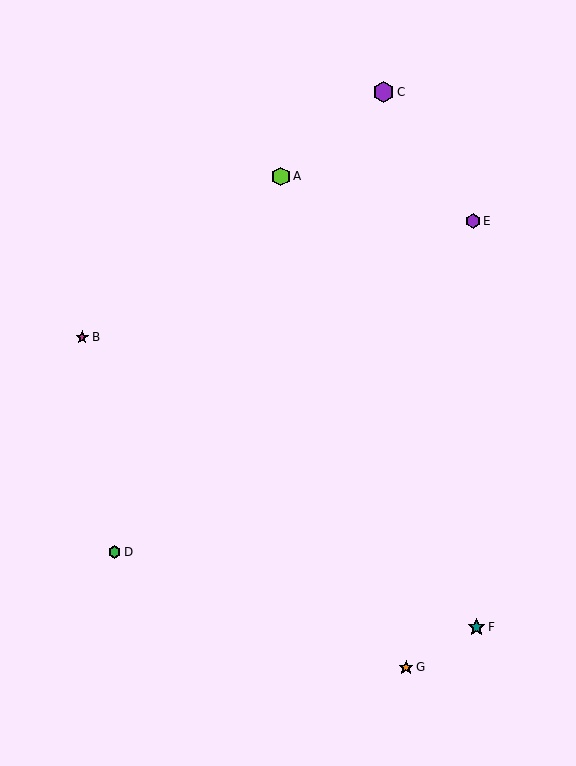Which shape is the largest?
The purple hexagon (labeled C) is the largest.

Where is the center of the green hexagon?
The center of the green hexagon is at (115, 552).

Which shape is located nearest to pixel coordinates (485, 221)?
The purple hexagon (labeled E) at (473, 221) is nearest to that location.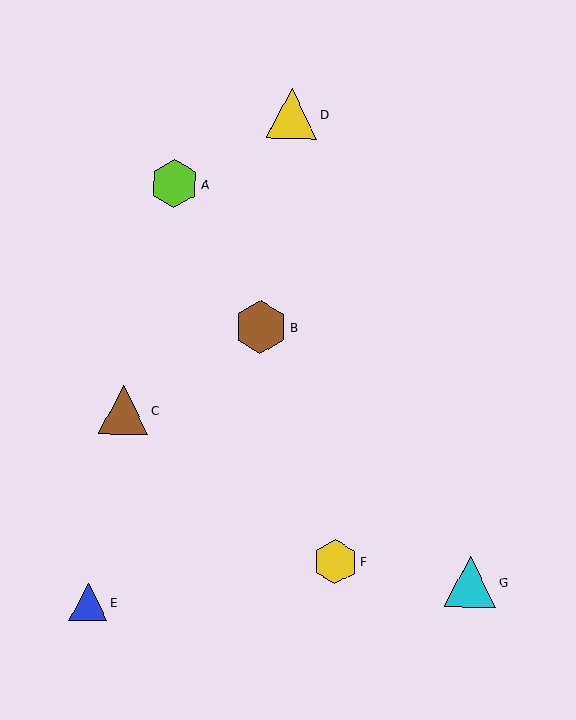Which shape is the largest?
The brown hexagon (labeled B) is the largest.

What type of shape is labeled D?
Shape D is a yellow triangle.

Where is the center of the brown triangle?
The center of the brown triangle is at (124, 410).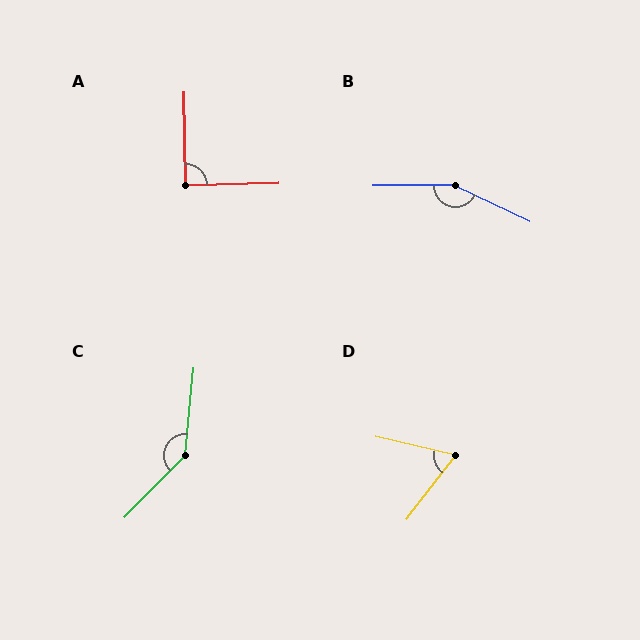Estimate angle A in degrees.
Approximately 89 degrees.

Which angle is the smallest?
D, at approximately 65 degrees.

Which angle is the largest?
B, at approximately 154 degrees.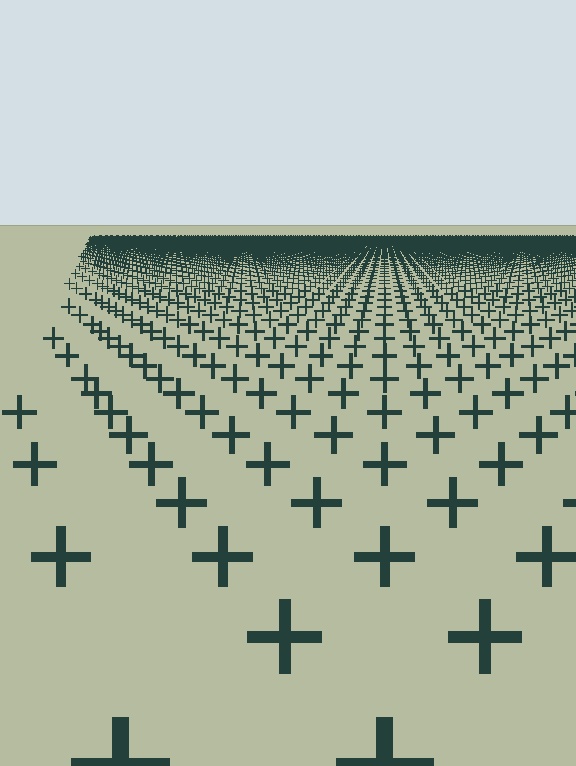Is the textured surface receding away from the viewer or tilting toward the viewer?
The surface is receding away from the viewer. Texture elements get smaller and denser toward the top.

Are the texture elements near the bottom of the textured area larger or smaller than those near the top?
Larger. Near the bottom, elements are closer to the viewer and appear at a bigger on-screen size.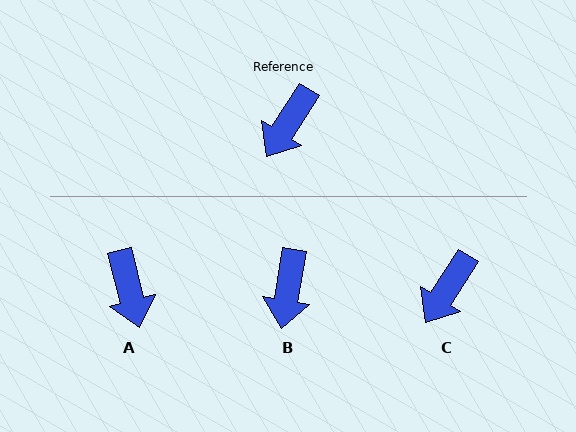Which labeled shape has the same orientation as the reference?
C.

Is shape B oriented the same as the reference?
No, it is off by about 23 degrees.